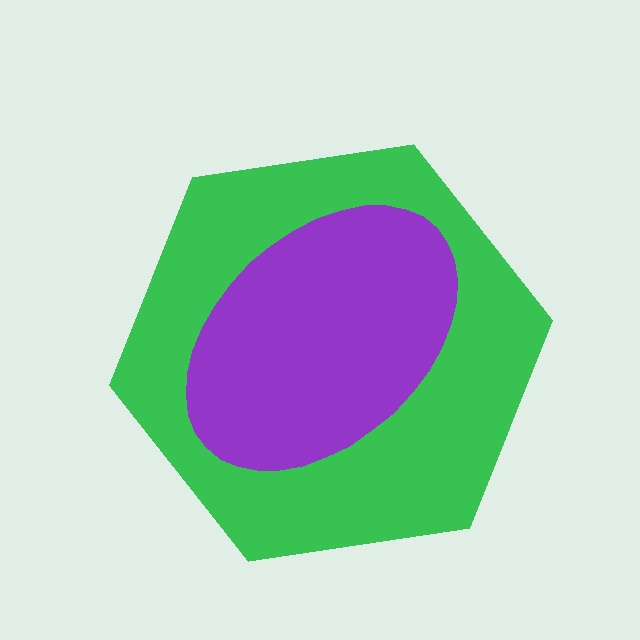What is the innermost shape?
The purple ellipse.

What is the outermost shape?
The green hexagon.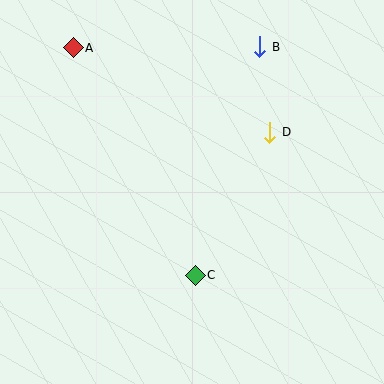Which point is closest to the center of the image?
Point C at (195, 275) is closest to the center.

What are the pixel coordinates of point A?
Point A is at (73, 48).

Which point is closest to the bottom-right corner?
Point C is closest to the bottom-right corner.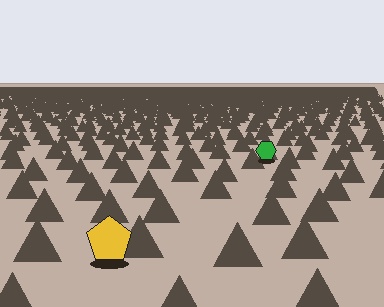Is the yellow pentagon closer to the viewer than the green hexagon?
Yes. The yellow pentagon is closer — you can tell from the texture gradient: the ground texture is coarser near it.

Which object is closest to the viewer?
The yellow pentagon is closest. The texture marks near it are larger and more spread out.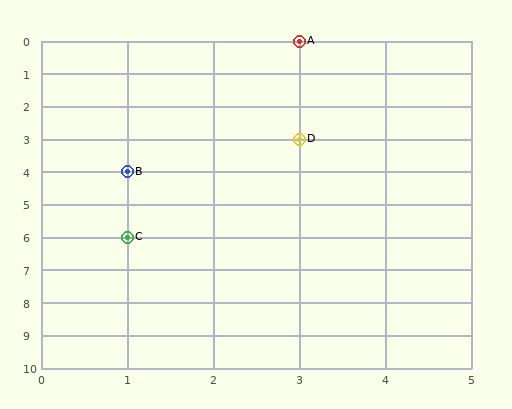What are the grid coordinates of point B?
Point B is at grid coordinates (1, 4).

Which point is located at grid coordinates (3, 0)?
Point A is at (3, 0).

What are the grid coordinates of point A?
Point A is at grid coordinates (3, 0).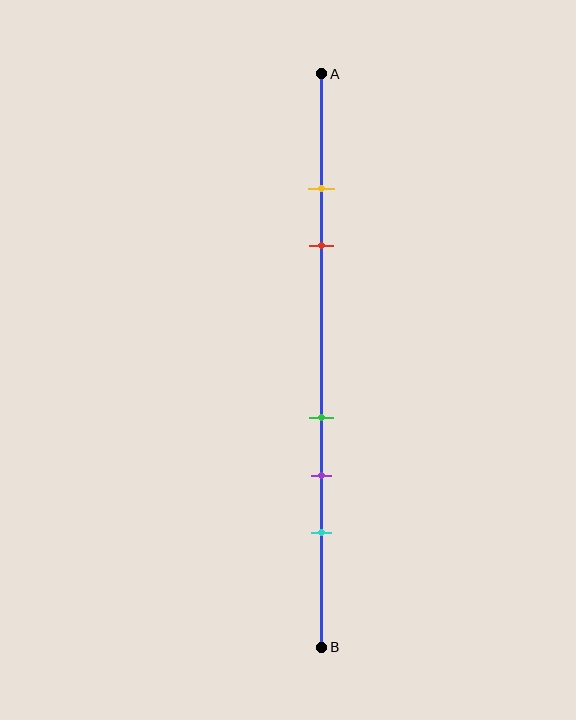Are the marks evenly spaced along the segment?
No, the marks are not evenly spaced.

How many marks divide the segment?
There are 5 marks dividing the segment.